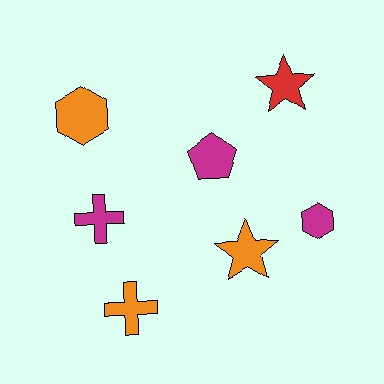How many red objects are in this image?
There is 1 red object.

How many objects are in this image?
There are 7 objects.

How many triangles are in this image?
There are no triangles.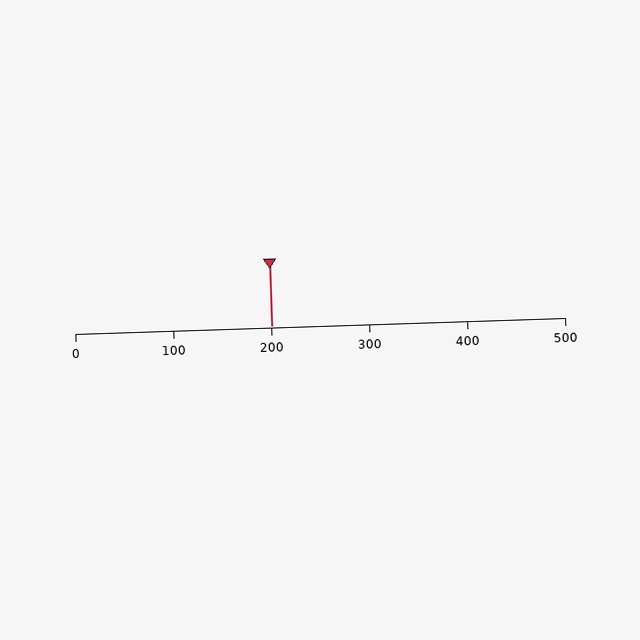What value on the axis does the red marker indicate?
The marker indicates approximately 200.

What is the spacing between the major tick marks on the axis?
The major ticks are spaced 100 apart.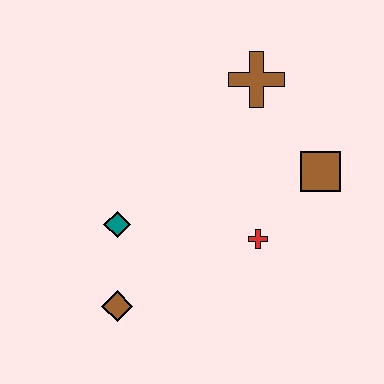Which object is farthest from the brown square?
The brown diamond is farthest from the brown square.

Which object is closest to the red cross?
The brown square is closest to the red cross.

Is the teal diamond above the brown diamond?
Yes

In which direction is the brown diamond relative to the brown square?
The brown diamond is to the left of the brown square.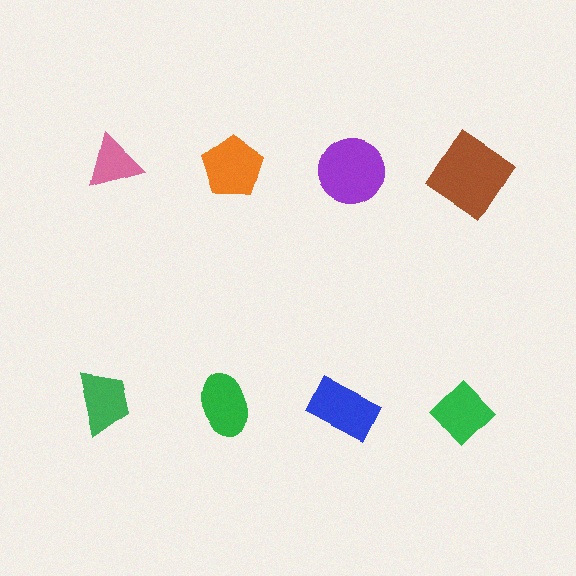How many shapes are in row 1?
4 shapes.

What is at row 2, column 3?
A blue rectangle.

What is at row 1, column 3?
A purple circle.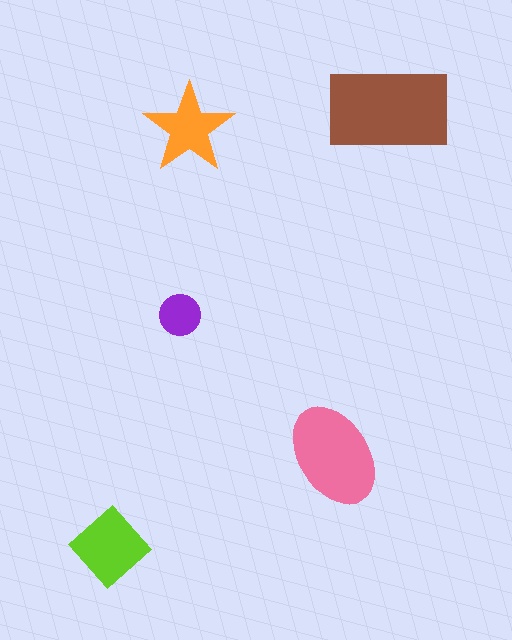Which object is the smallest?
The purple circle.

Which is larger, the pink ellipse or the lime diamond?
The pink ellipse.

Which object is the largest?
The brown rectangle.